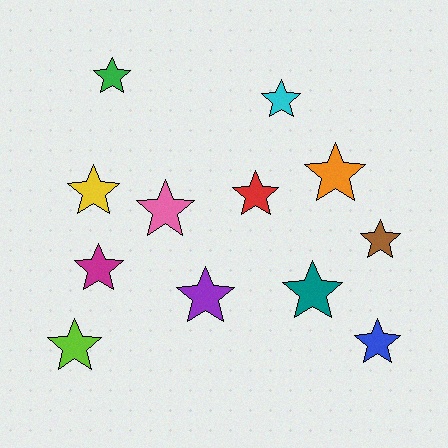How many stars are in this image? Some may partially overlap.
There are 12 stars.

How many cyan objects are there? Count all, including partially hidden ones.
There is 1 cyan object.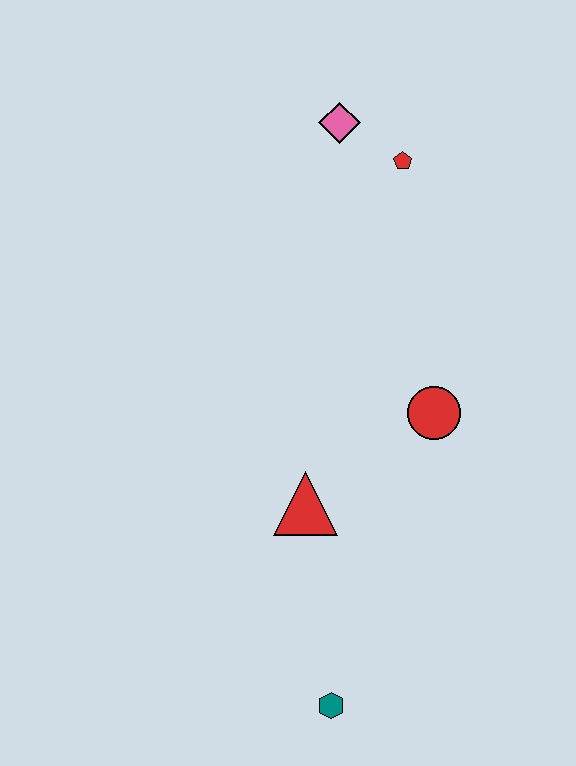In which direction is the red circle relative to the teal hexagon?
The red circle is above the teal hexagon.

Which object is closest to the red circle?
The red triangle is closest to the red circle.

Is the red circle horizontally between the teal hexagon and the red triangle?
No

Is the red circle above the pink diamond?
No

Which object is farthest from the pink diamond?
The teal hexagon is farthest from the pink diamond.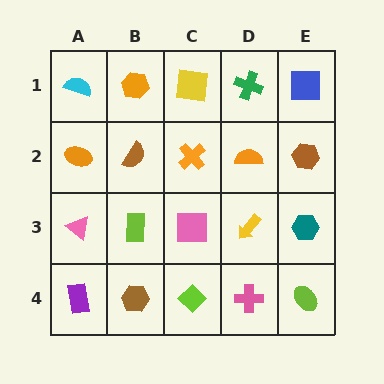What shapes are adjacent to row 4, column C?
A pink square (row 3, column C), a brown hexagon (row 4, column B), a pink cross (row 4, column D).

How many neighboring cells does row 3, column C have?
4.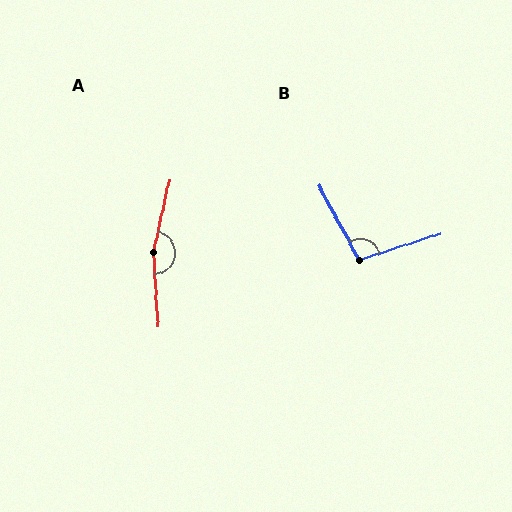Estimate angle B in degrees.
Approximately 101 degrees.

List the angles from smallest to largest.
B (101°), A (164°).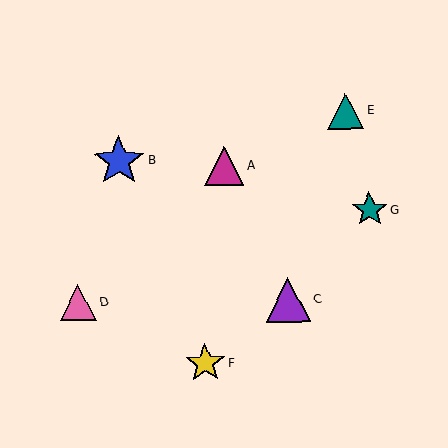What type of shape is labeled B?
Shape B is a blue star.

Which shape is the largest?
The blue star (labeled B) is the largest.